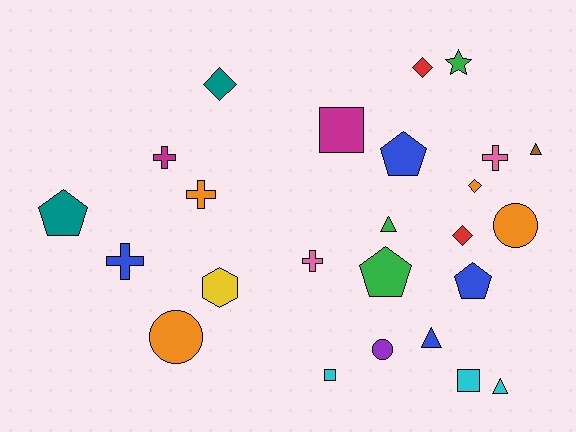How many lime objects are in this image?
There are no lime objects.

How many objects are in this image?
There are 25 objects.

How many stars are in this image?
There is 1 star.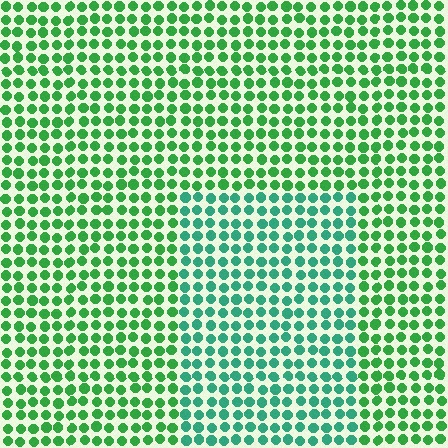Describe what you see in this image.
The image is filled with small green elements in a uniform arrangement. A rectangle-shaped region is visible where the elements are tinted to a slightly different hue, forming a subtle color boundary.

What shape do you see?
I see a rectangle.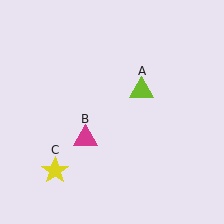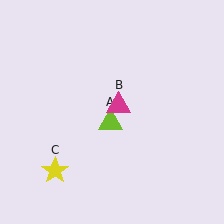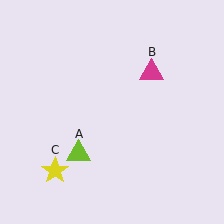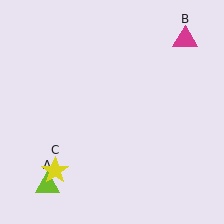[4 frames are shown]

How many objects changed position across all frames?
2 objects changed position: lime triangle (object A), magenta triangle (object B).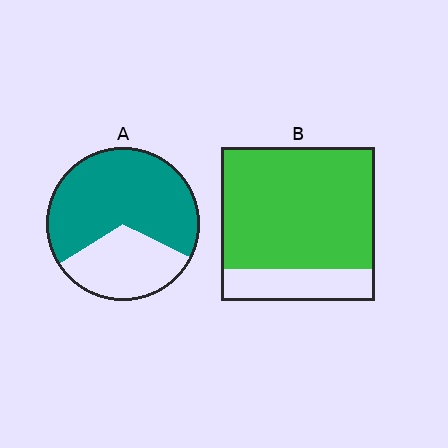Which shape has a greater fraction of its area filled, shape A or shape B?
Shape B.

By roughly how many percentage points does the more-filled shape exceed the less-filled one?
By roughly 15 percentage points (B over A).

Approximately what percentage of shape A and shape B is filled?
A is approximately 65% and B is approximately 80%.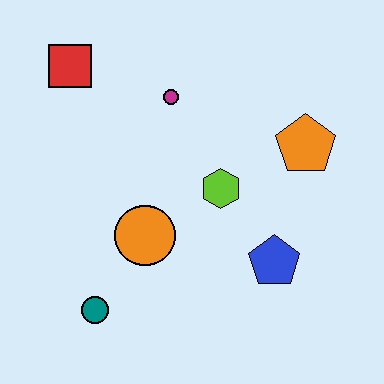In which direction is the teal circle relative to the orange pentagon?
The teal circle is to the left of the orange pentagon.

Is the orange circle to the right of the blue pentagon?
No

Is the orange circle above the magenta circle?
No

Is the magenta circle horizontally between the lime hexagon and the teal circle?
Yes